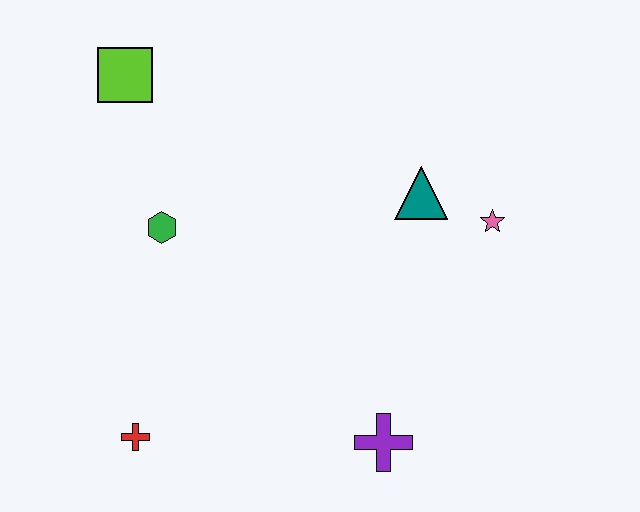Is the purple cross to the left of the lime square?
No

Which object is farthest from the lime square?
The purple cross is farthest from the lime square.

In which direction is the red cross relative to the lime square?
The red cross is below the lime square.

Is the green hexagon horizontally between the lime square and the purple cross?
Yes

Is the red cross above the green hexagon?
No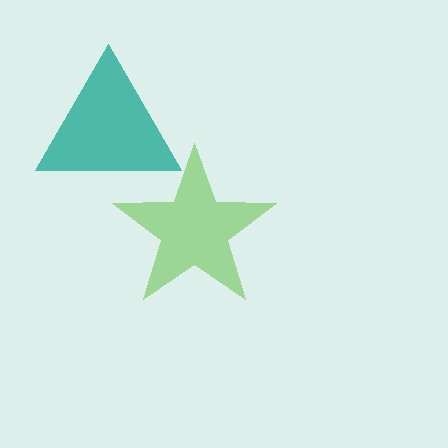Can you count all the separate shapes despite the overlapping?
Yes, there are 2 separate shapes.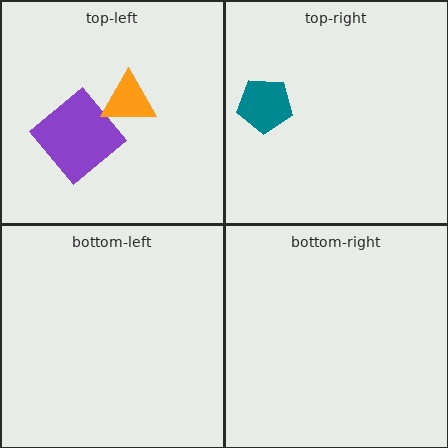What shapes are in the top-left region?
The purple diamond, the orange triangle.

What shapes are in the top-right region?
The teal pentagon.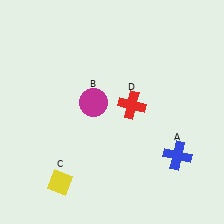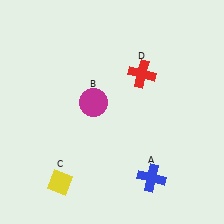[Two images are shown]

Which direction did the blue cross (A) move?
The blue cross (A) moved left.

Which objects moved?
The objects that moved are: the blue cross (A), the red cross (D).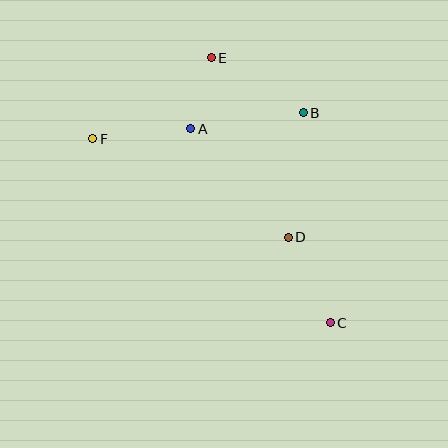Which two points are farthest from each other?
Points C and F are farthest from each other.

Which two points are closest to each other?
Points A and E are closest to each other.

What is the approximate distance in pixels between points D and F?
The distance between D and F is approximately 219 pixels.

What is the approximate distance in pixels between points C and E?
The distance between C and E is approximately 291 pixels.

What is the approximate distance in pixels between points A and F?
The distance between A and F is approximately 99 pixels.